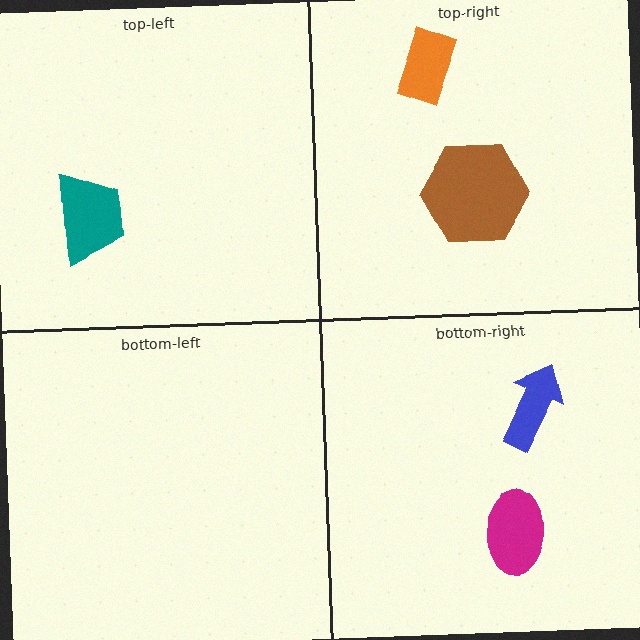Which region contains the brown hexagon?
The top-right region.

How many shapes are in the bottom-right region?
2.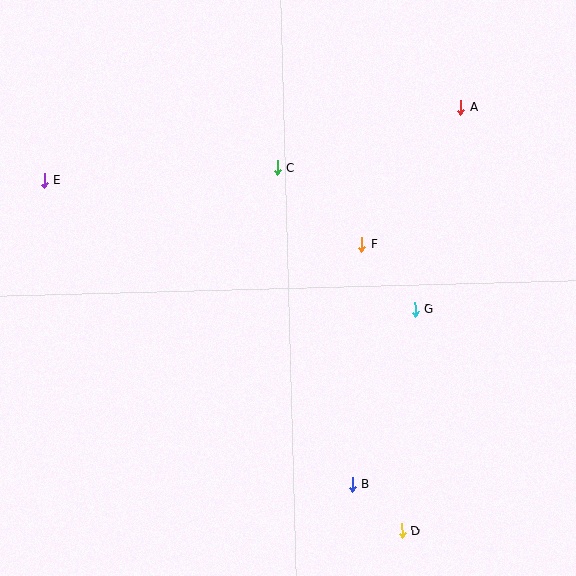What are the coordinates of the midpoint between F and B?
The midpoint between F and B is at (357, 364).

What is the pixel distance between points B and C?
The distance between B and C is 325 pixels.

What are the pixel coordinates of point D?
Point D is at (402, 531).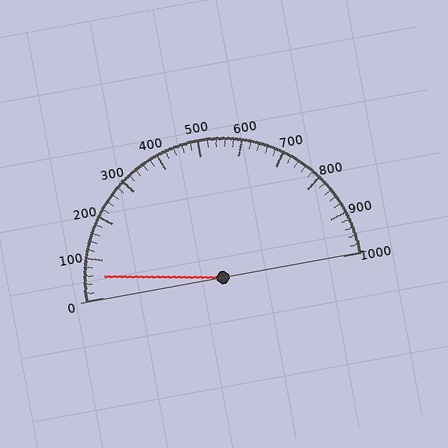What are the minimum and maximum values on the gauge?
The gauge ranges from 0 to 1000.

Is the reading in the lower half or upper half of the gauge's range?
The reading is in the lower half of the range (0 to 1000).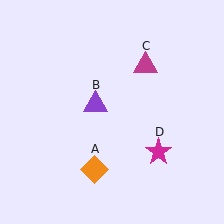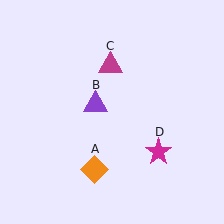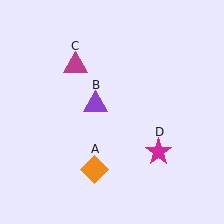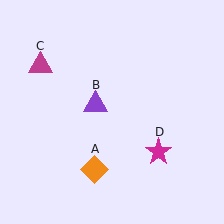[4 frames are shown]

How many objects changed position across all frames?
1 object changed position: magenta triangle (object C).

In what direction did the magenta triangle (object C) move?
The magenta triangle (object C) moved left.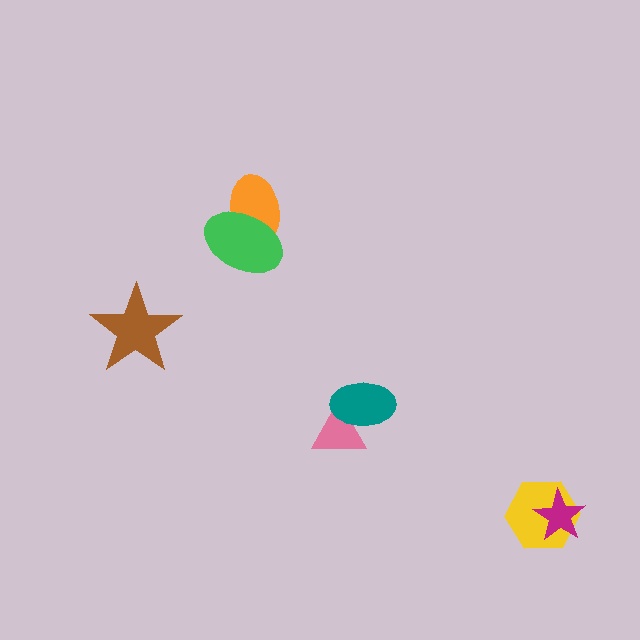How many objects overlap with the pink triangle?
1 object overlaps with the pink triangle.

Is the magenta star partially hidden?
No, no other shape covers it.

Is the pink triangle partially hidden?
Yes, it is partially covered by another shape.